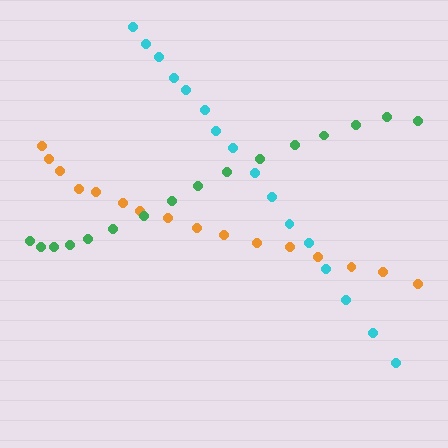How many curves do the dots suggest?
There are 3 distinct paths.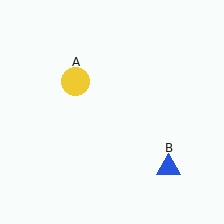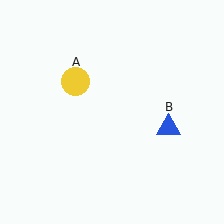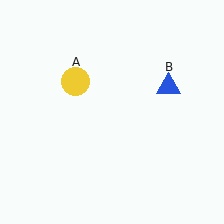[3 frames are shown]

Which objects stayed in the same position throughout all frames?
Yellow circle (object A) remained stationary.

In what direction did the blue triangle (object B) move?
The blue triangle (object B) moved up.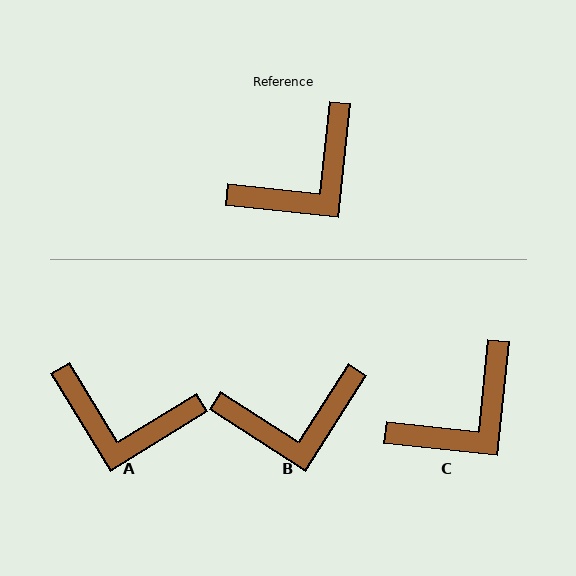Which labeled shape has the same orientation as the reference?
C.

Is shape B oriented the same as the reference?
No, it is off by about 27 degrees.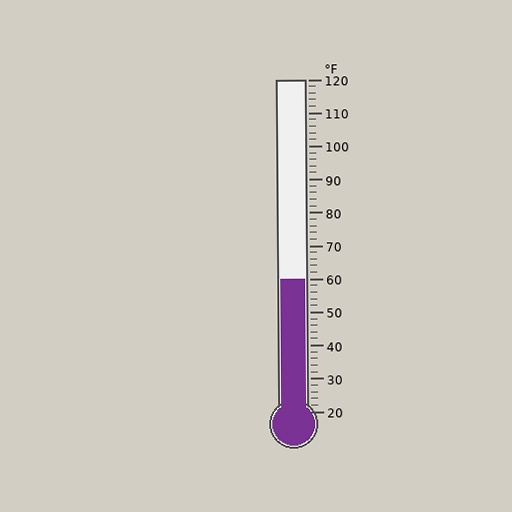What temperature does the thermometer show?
The thermometer shows approximately 60°F.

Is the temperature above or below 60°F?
The temperature is at 60°F.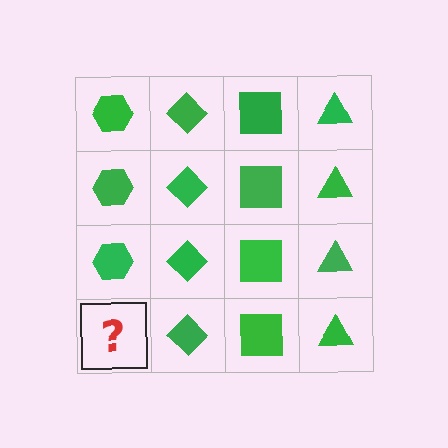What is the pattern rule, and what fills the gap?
The rule is that each column has a consistent shape. The gap should be filled with a green hexagon.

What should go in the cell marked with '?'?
The missing cell should contain a green hexagon.